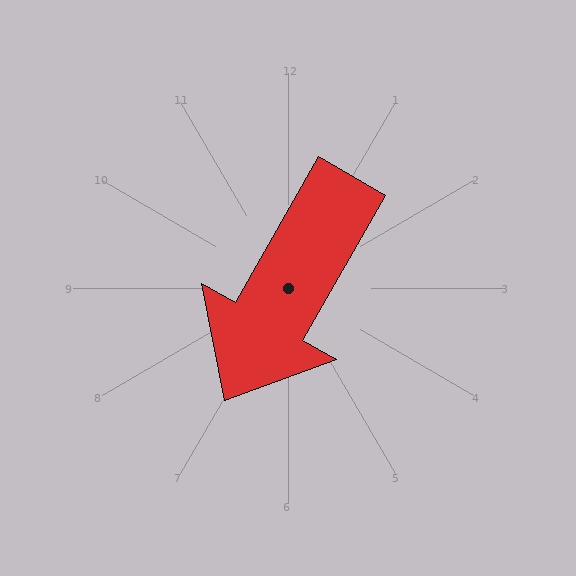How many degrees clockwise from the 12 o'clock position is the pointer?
Approximately 210 degrees.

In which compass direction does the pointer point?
Southwest.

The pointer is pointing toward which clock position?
Roughly 7 o'clock.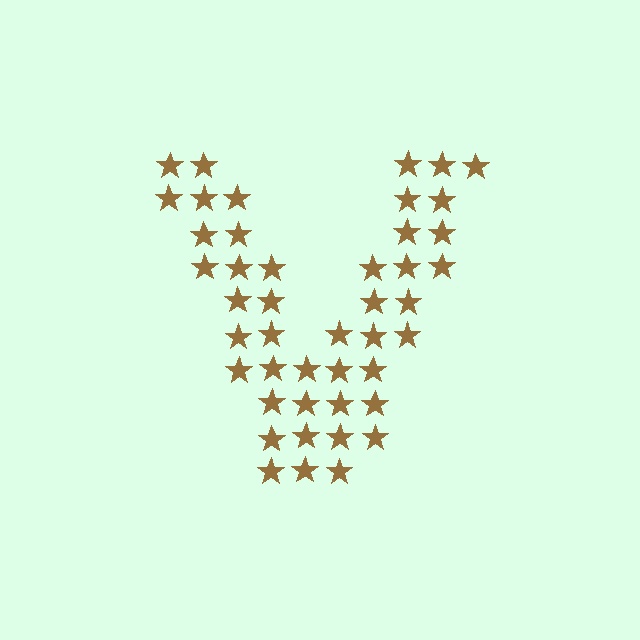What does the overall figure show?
The overall figure shows the letter V.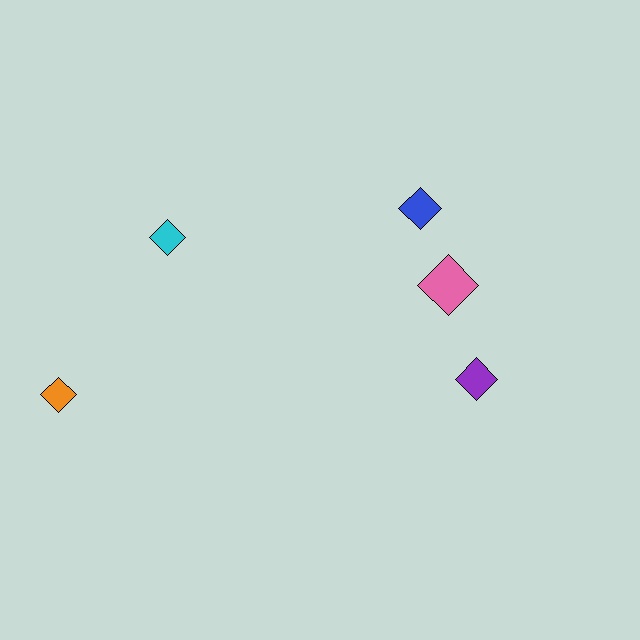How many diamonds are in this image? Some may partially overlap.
There are 5 diamonds.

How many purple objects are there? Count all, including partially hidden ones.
There is 1 purple object.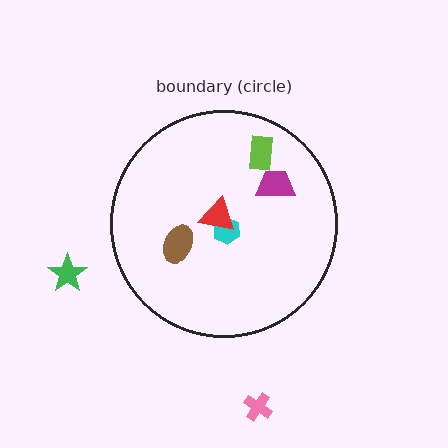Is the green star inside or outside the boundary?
Outside.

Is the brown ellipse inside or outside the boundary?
Inside.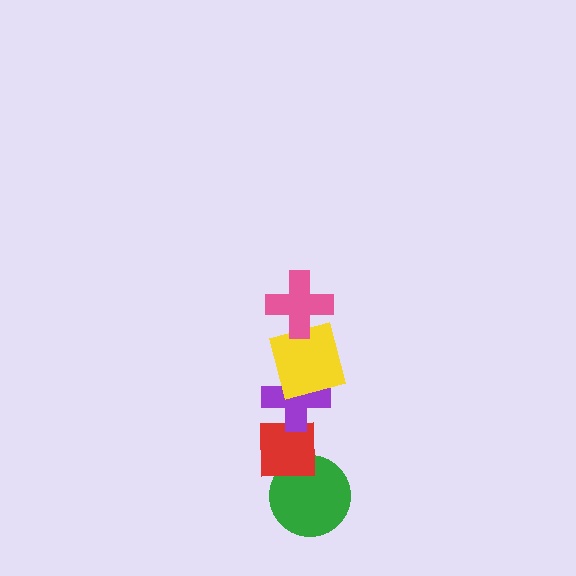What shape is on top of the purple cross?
The yellow square is on top of the purple cross.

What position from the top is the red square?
The red square is 4th from the top.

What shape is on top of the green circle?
The red square is on top of the green circle.